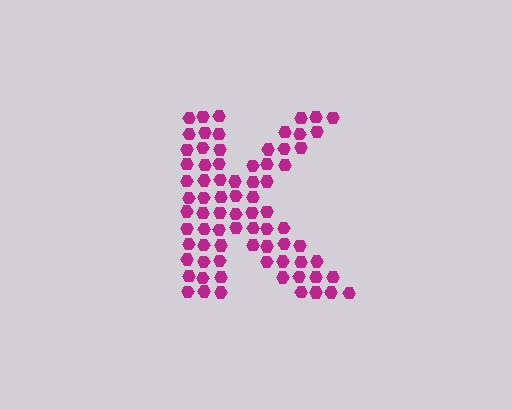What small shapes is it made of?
It is made of small hexagons.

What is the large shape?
The large shape is the letter K.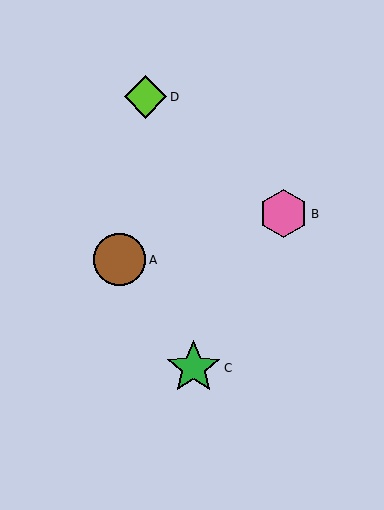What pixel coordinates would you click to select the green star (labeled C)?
Click at (193, 368) to select the green star C.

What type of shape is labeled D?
Shape D is a lime diamond.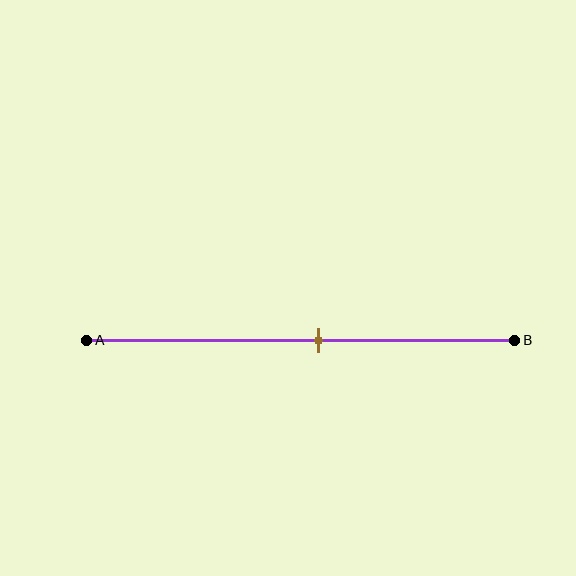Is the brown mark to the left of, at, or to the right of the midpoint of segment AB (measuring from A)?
The brown mark is to the right of the midpoint of segment AB.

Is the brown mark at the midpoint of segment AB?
No, the mark is at about 55% from A, not at the 50% midpoint.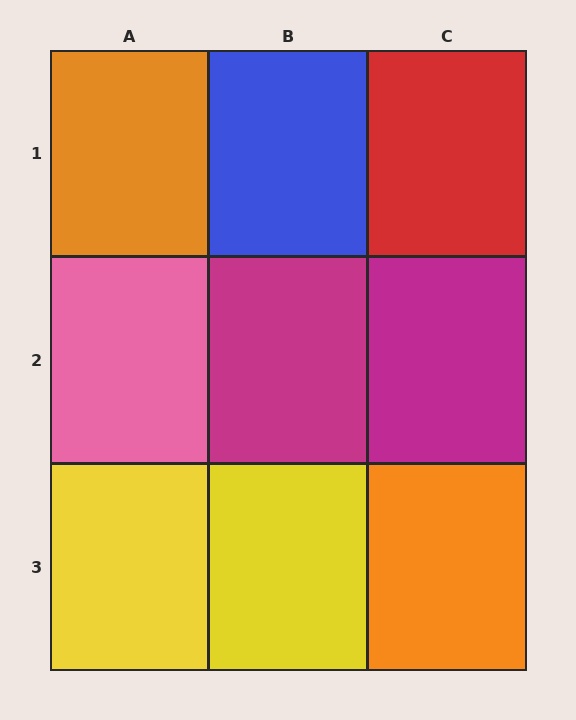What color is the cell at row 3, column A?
Yellow.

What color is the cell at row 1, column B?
Blue.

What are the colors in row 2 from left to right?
Pink, magenta, magenta.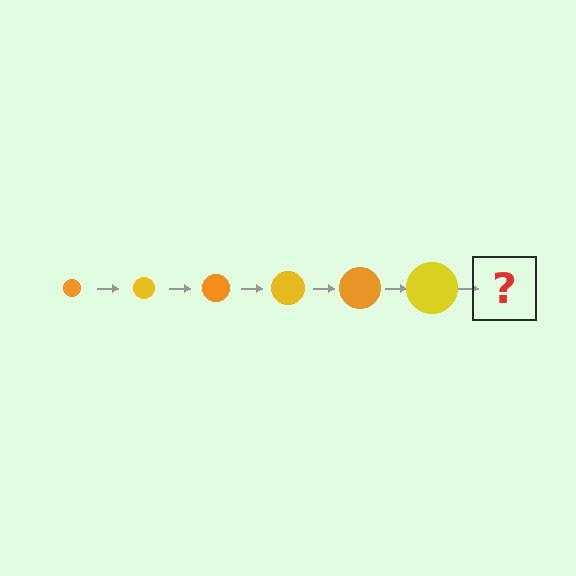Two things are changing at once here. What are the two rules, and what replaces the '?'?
The two rules are that the circle grows larger each step and the color cycles through orange and yellow. The '?' should be an orange circle, larger than the previous one.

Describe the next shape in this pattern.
It should be an orange circle, larger than the previous one.